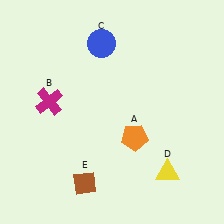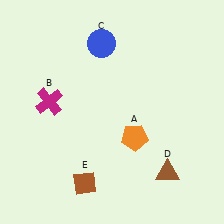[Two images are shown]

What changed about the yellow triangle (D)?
In Image 1, D is yellow. In Image 2, it changed to brown.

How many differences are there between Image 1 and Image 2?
There is 1 difference between the two images.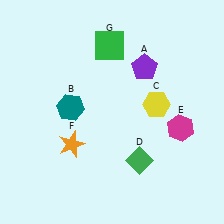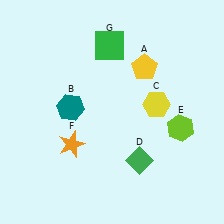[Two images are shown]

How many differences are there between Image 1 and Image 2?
There are 2 differences between the two images.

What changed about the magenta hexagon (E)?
In Image 1, E is magenta. In Image 2, it changed to lime.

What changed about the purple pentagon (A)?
In Image 1, A is purple. In Image 2, it changed to yellow.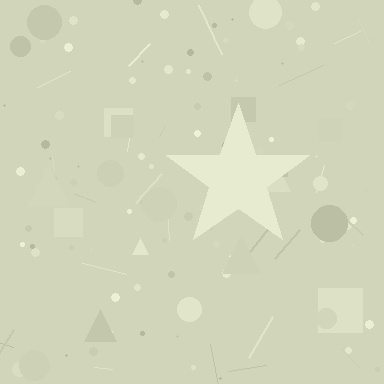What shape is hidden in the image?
A star is hidden in the image.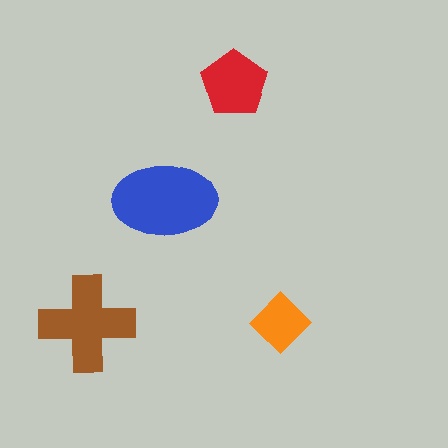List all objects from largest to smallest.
The blue ellipse, the brown cross, the red pentagon, the orange diamond.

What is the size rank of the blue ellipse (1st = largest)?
1st.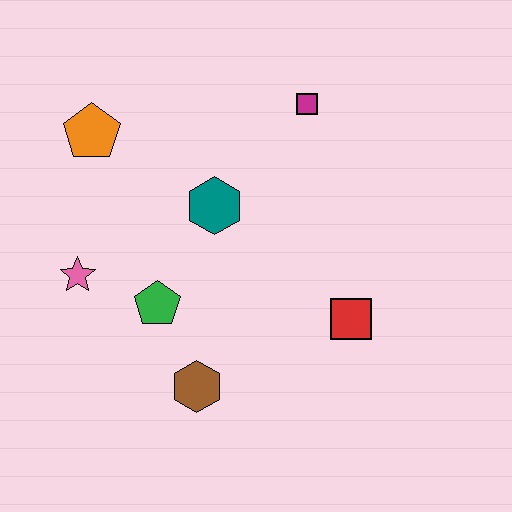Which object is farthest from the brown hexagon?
The magenta square is farthest from the brown hexagon.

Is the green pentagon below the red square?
No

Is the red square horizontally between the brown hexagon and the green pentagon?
No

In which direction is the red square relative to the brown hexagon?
The red square is to the right of the brown hexagon.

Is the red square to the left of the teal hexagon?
No